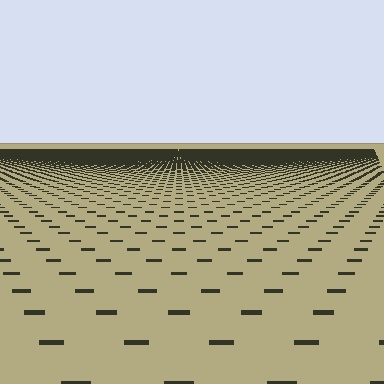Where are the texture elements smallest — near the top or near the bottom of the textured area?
Near the top.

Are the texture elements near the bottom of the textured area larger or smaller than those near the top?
Larger. Near the bottom, elements are closer to the viewer and appear at a bigger on-screen size.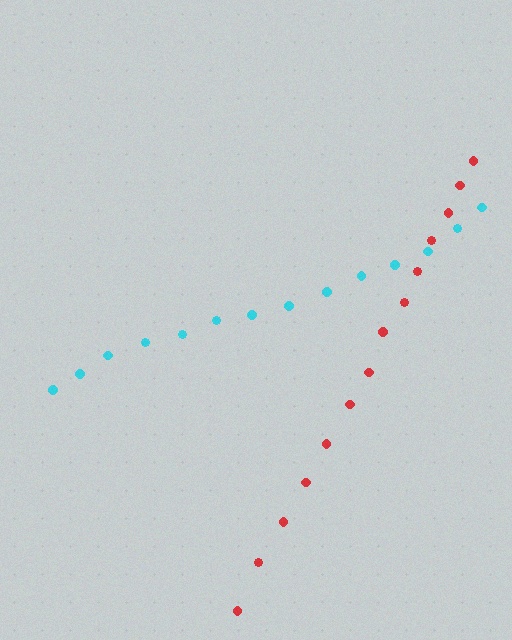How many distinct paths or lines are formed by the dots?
There are 2 distinct paths.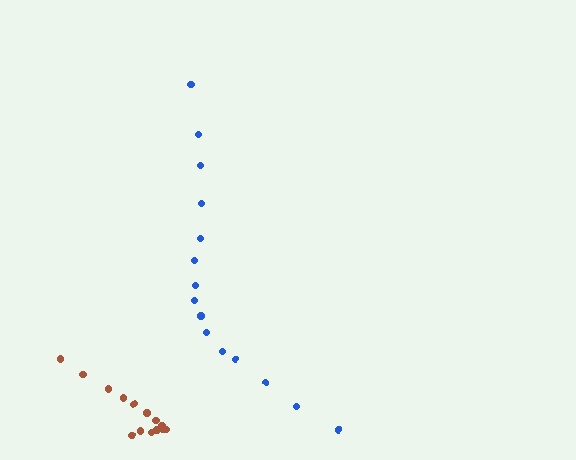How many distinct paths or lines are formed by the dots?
There are 2 distinct paths.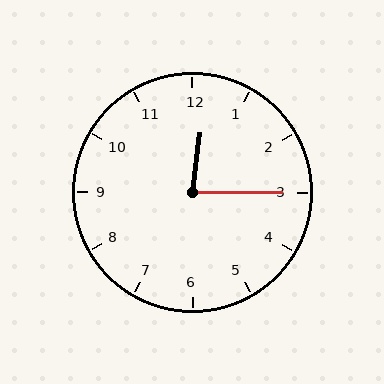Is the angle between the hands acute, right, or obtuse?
It is acute.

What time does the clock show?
12:15.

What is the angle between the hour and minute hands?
Approximately 82 degrees.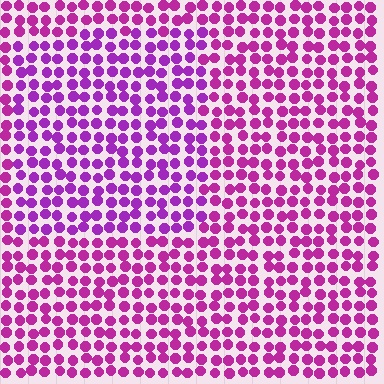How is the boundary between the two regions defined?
The boundary is defined purely by a slight shift in hue (about 23 degrees). Spacing, size, and orientation are identical on both sides.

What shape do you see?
I see a rectangle.